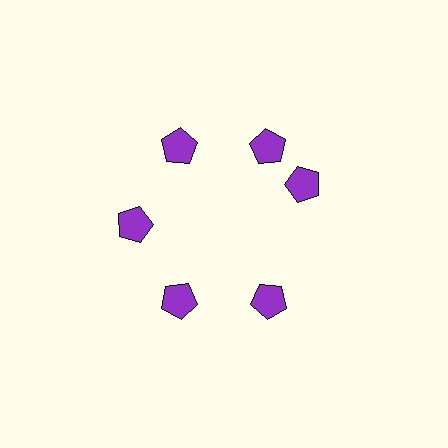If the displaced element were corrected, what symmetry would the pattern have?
It would have 6-fold rotational symmetry — the pattern would map onto itself every 60 degrees.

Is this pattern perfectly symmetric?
No. The 6 purple pentagons are arranged in a ring, but one element near the 3 o'clock position is rotated out of alignment along the ring, breaking the 6-fold rotational symmetry.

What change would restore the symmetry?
The symmetry would be restored by rotating it back into even spacing with its neighbors so that all 6 pentagons sit at equal angles and equal distance from the center.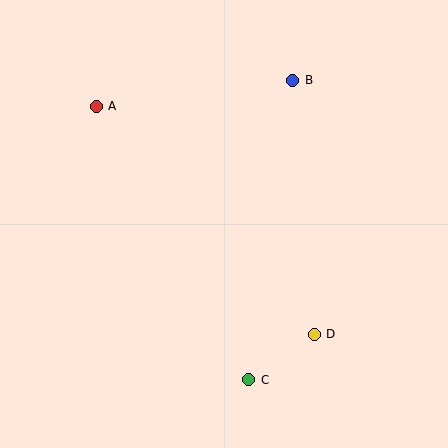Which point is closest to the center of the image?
Point D at (314, 334) is closest to the center.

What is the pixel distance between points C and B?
The distance between C and B is 303 pixels.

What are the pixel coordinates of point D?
Point D is at (314, 334).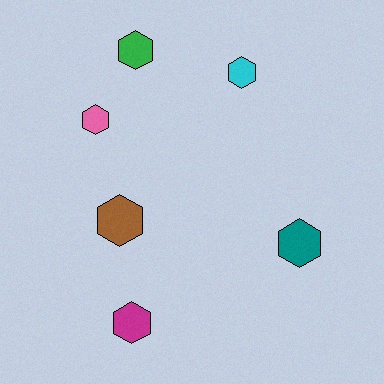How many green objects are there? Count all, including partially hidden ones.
There is 1 green object.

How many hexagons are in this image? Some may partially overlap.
There are 6 hexagons.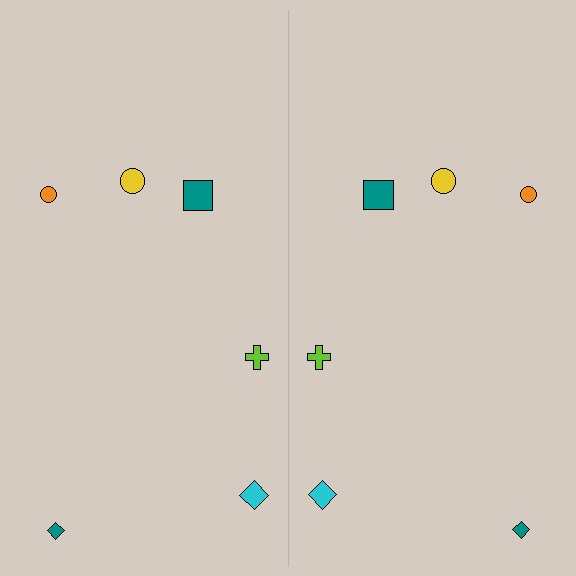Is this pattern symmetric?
Yes, this pattern has bilateral (reflection) symmetry.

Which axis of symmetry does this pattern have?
The pattern has a vertical axis of symmetry running through the center of the image.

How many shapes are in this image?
There are 12 shapes in this image.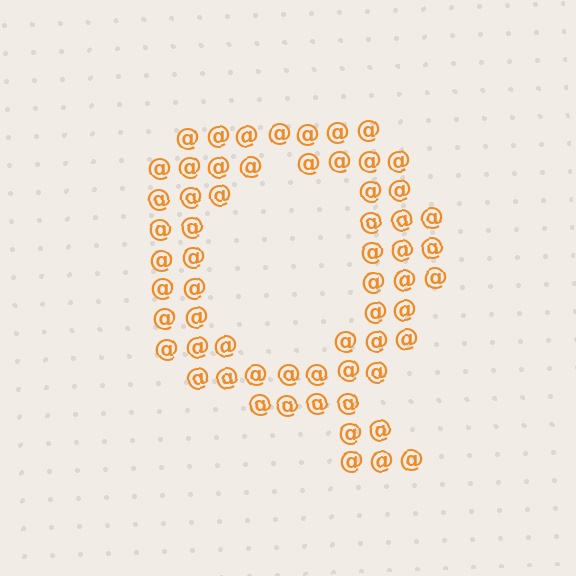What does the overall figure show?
The overall figure shows the letter Q.